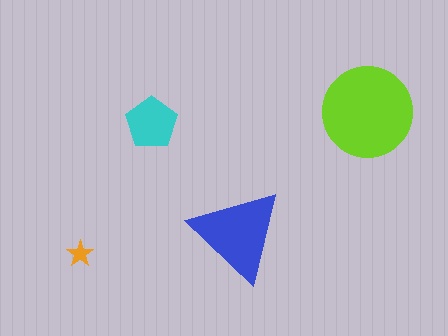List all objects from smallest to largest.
The orange star, the cyan pentagon, the blue triangle, the lime circle.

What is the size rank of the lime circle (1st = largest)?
1st.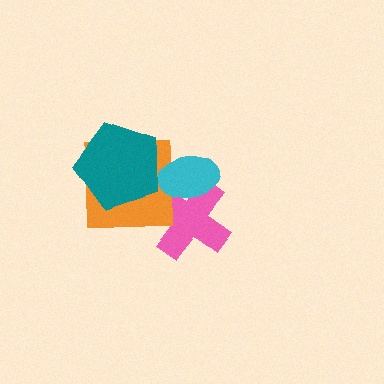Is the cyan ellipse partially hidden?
No, no other shape covers it.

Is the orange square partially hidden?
Yes, it is partially covered by another shape.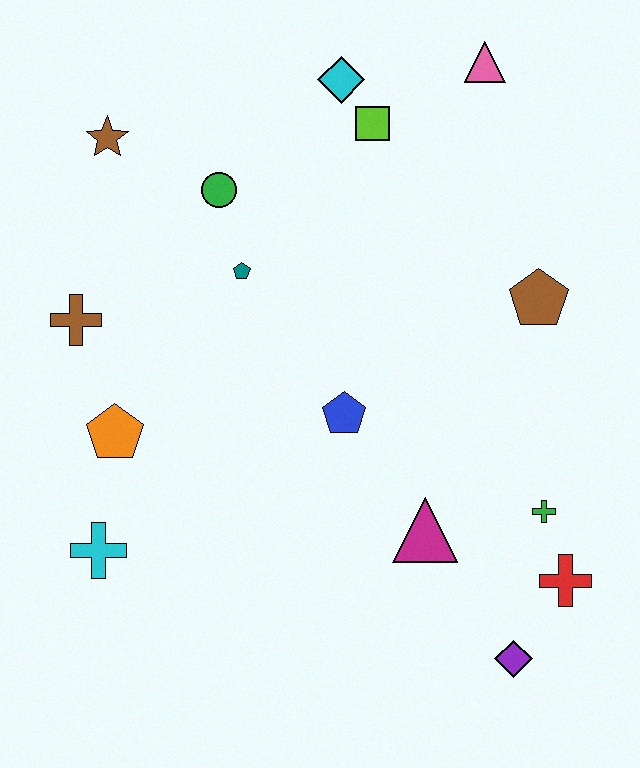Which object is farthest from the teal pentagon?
The purple diamond is farthest from the teal pentagon.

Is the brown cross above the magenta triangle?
Yes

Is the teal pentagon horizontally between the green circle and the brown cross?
No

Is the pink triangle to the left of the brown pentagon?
Yes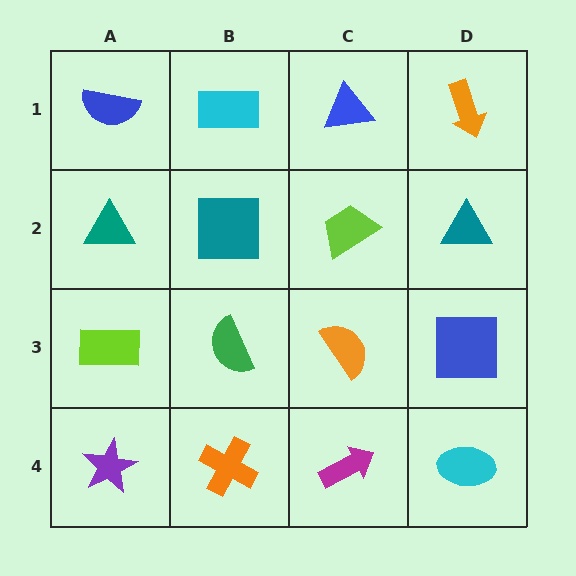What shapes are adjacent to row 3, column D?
A teal triangle (row 2, column D), a cyan ellipse (row 4, column D), an orange semicircle (row 3, column C).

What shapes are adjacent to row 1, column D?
A teal triangle (row 2, column D), a blue triangle (row 1, column C).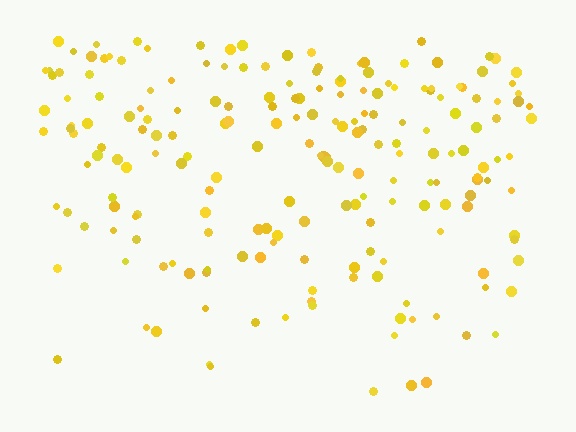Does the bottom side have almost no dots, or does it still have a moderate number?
Still a moderate number, just noticeably fewer than the top.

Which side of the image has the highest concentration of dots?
The top.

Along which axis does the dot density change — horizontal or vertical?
Vertical.